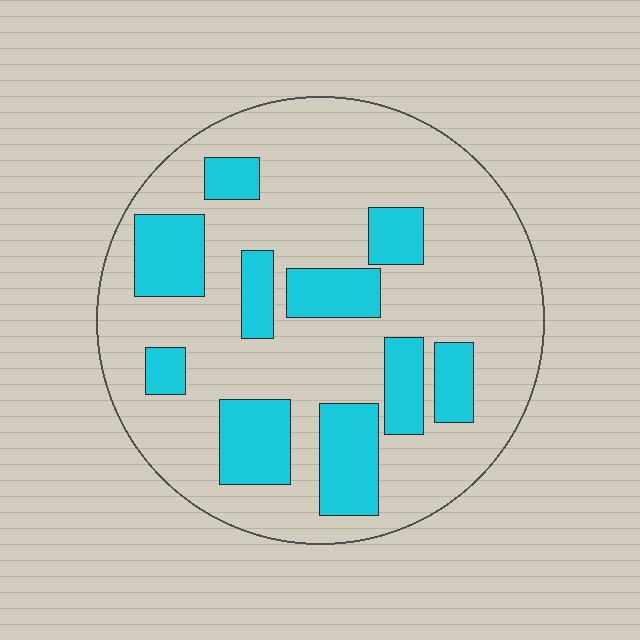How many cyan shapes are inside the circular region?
10.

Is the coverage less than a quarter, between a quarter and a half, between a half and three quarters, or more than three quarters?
Between a quarter and a half.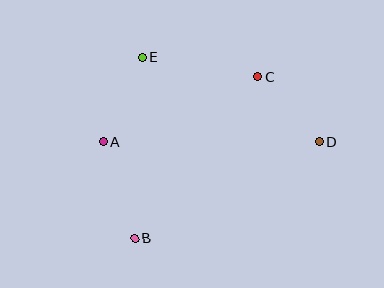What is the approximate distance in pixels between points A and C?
The distance between A and C is approximately 168 pixels.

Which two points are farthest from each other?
Points A and D are farthest from each other.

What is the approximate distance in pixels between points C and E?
The distance between C and E is approximately 118 pixels.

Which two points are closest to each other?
Points C and D are closest to each other.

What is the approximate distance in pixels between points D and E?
The distance between D and E is approximately 197 pixels.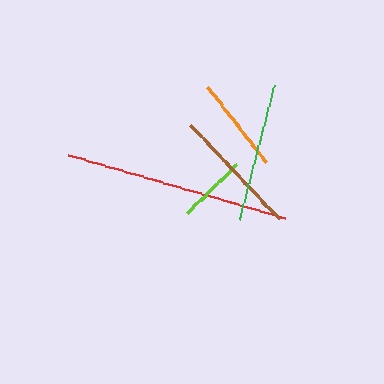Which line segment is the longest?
The red line is the longest at approximately 227 pixels.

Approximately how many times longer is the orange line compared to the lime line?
The orange line is approximately 1.4 times the length of the lime line.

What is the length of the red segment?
The red segment is approximately 227 pixels long.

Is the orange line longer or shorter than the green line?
The green line is longer than the orange line.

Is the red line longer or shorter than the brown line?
The red line is longer than the brown line.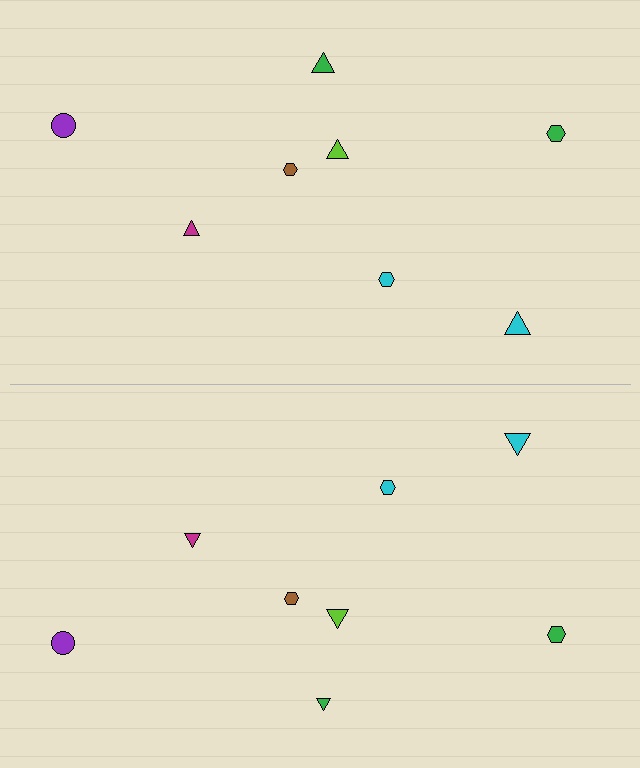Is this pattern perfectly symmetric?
No, the pattern is not perfectly symmetric. The green triangle on the bottom side has a different size than its mirror counterpart.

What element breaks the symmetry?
The green triangle on the bottom side has a different size than its mirror counterpart.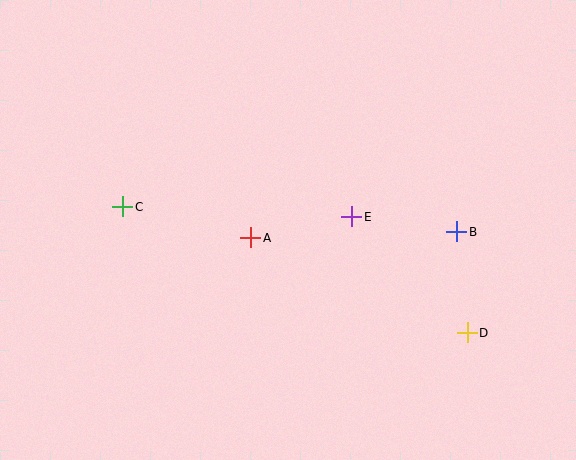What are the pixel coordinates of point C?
Point C is at (123, 207).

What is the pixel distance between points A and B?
The distance between A and B is 206 pixels.